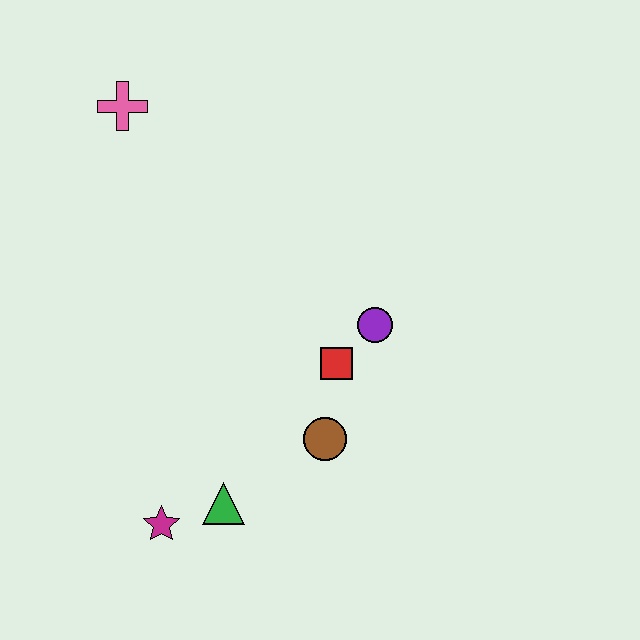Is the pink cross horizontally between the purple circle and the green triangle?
No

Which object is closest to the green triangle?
The magenta star is closest to the green triangle.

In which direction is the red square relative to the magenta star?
The red square is to the right of the magenta star.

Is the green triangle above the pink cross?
No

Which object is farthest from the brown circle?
The pink cross is farthest from the brown circle.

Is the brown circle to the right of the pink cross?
Yes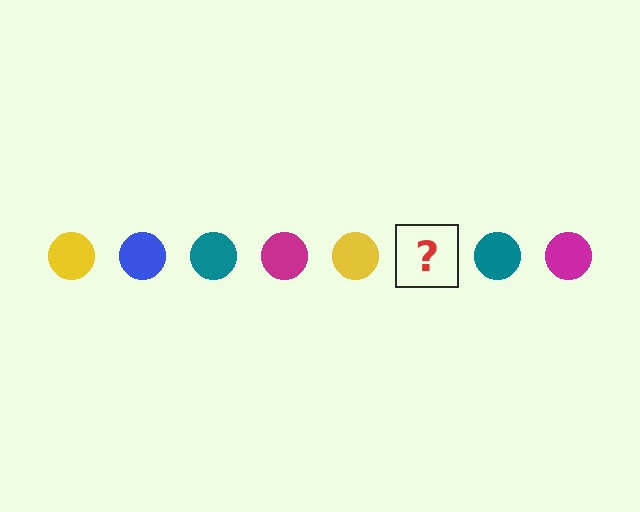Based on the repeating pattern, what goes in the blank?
The blank should be a blue circle.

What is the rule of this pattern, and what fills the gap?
The rule is that the pattern cycles through yellow, blue, teal, magenta circles. The gap should be filled with a blue circle.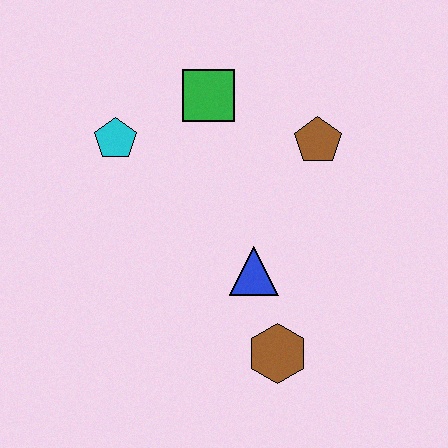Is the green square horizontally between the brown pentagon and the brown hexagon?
No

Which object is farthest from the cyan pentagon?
The brown hexagon is farthest from the cyan pentagon.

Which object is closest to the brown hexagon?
The blue triangle is closest to the brown hexagon.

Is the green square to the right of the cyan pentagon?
Yes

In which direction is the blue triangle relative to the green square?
The blue triangle is below the green square.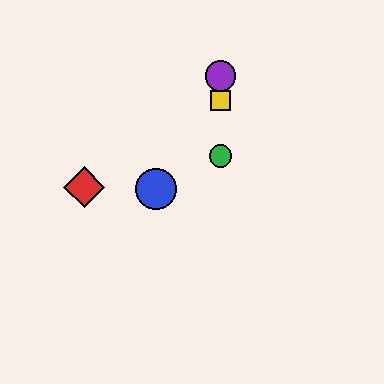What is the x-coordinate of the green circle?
The green circle is at x≈221.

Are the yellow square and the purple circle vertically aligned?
Yes, both are at x≈221.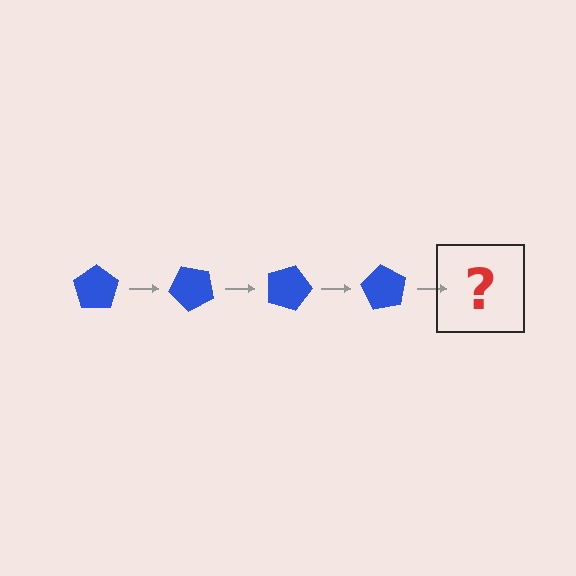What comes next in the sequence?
The next element should be a blue pentagon rotated 180 degrees.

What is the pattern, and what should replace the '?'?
The pattern is that the pentagon rotates 45 degrees each step. The '?' should be a blue pentagon rotated 180 degrees.